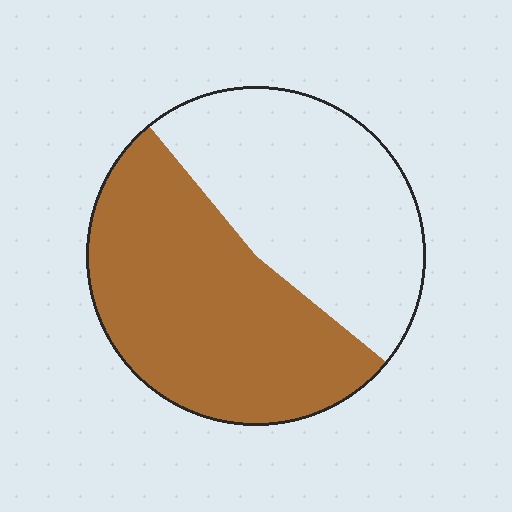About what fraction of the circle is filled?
About one half (1/2).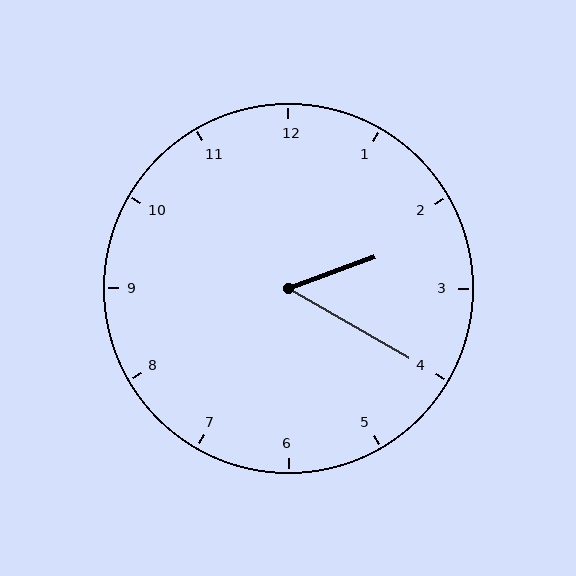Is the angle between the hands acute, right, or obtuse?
It is acute.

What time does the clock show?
2:20.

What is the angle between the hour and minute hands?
Approximately 50 degrees.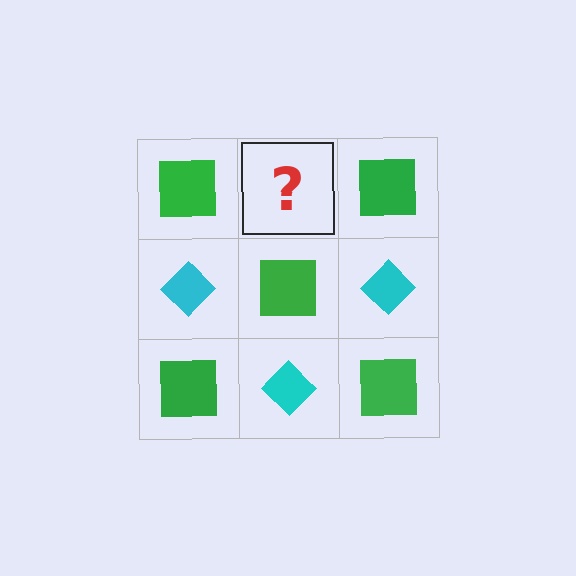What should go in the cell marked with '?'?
The missing cell should contain a cyan diamond.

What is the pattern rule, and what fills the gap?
The rule is that it alternates green square and cyan diamond in a checkerboard pattern. The gap should be filled with a cyan diamond.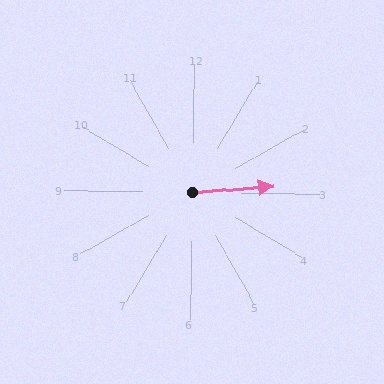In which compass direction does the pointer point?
East.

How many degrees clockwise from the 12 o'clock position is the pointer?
Approximately 85 degrees.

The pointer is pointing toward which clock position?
Roughly 3 o'clock.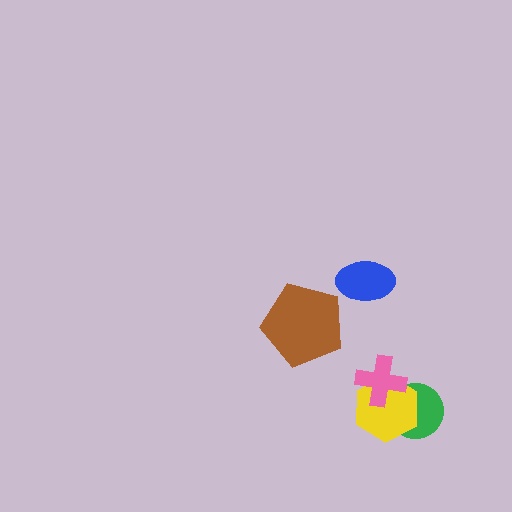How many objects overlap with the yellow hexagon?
2 objects overlap with the yellow hexagon.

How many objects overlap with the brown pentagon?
0 objects overlap with the brown pentagon.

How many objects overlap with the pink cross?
2 objects overlap with the pink cross.